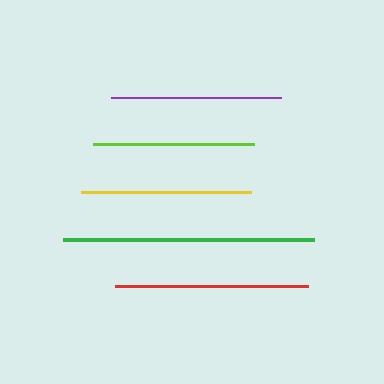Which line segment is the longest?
The green line is the longest at approximately 251 pixels.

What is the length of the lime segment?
The lime segment is approximately 161 pixels long.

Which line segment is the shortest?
The lime line is the shortest at approximately 161 pixels.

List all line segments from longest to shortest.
From longest to shortest: green, red, purple, yellow, lime.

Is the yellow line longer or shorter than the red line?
The red line is longer than the yellow line.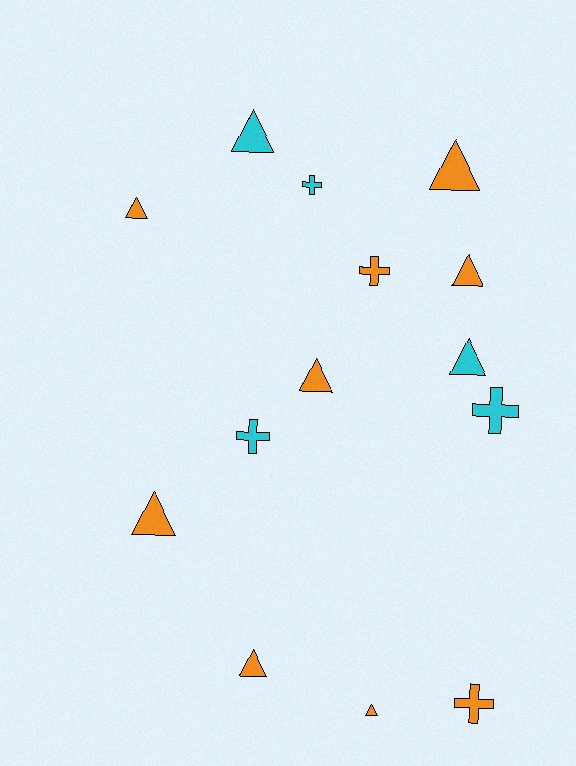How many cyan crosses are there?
There are 3 cyan crosses.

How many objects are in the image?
There are 14 objects.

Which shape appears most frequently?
Triangle, with 9 objects.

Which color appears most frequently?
Orange, with 9 objects.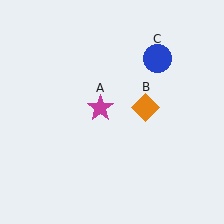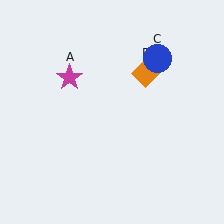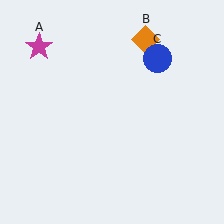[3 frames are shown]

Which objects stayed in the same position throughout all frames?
Blue circle (object C) remained stationary.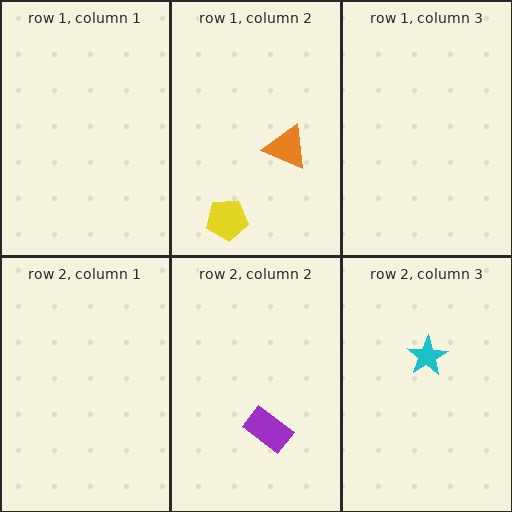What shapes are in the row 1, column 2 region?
The orange triangle, the yellow pentagon.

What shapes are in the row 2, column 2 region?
The purple rectangle.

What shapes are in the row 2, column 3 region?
The cyan star.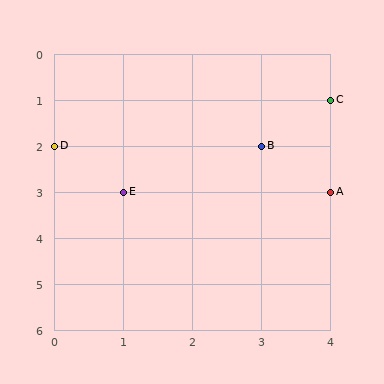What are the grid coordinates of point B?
Point B is at grid coordinates (3, 2).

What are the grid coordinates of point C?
Point C is at grid coordinates (4, 1).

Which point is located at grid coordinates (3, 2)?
Point B is at (3, 2).